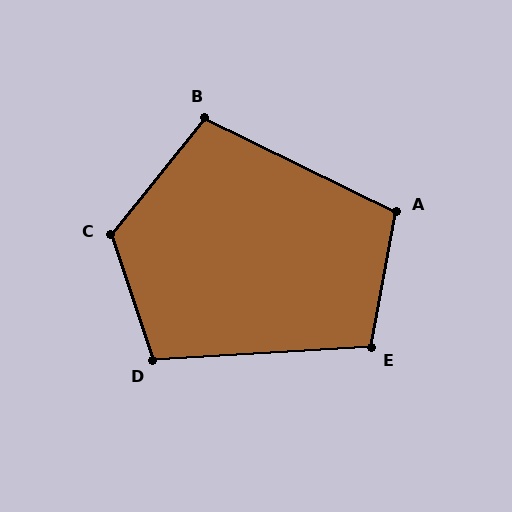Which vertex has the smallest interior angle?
B, at approximately 103 degrees.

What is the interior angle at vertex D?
Approximately 105 degrees (obtuse).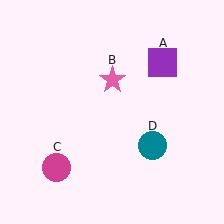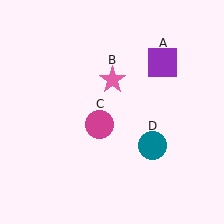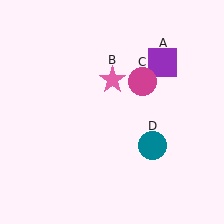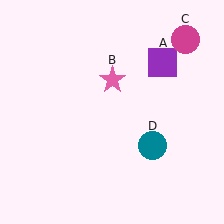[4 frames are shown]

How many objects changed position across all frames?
1 object changed position: magenta circle (object C).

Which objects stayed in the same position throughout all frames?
Purple square (object A) and pink star (object B) and teal circle (object D) remained stationary.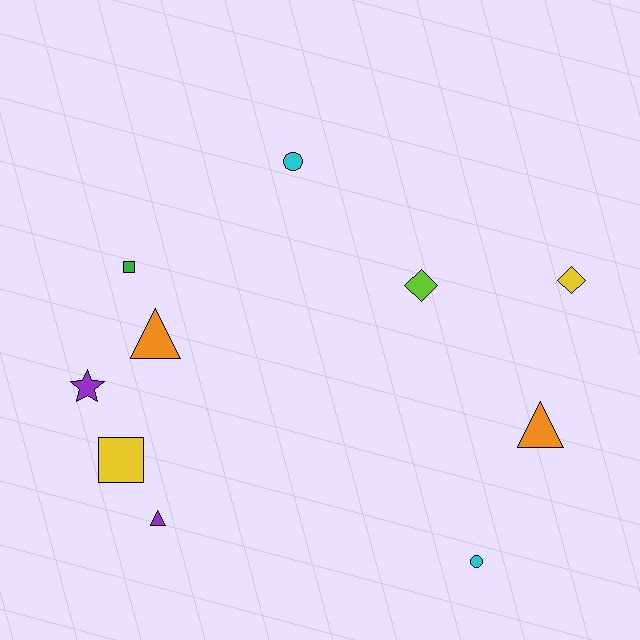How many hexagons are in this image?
There are no hexagons.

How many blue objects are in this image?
There are no blue objects.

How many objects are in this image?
There are 10 objects.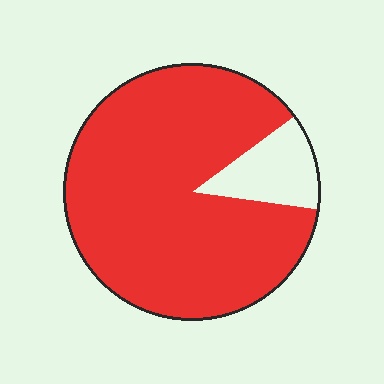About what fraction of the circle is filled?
About seven eighths (7/8).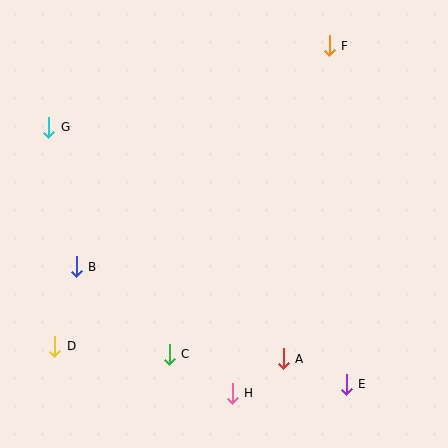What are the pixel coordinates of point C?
Point C is at (169, 354).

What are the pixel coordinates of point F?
Point F is at (329, 46).